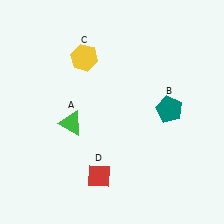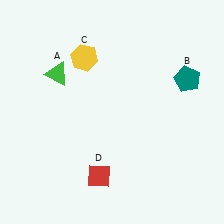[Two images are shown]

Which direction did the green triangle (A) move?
The green triangle (A) moved up.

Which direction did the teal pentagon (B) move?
The teal pentagon (B) moved up.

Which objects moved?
The objects that moved are: the green triangle (A), the teal pentagon (B).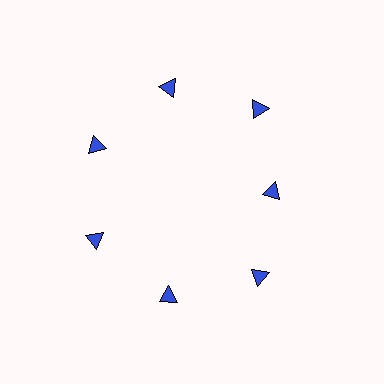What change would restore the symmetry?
The symmetry would be restored by moving it outward, back onto the ring so that all 7 triangles sit at equal angles and equal distance from the center.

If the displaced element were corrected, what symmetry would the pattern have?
It would have 7-fold rotational symmetry — the pattern would map onto itself every 51 degrees.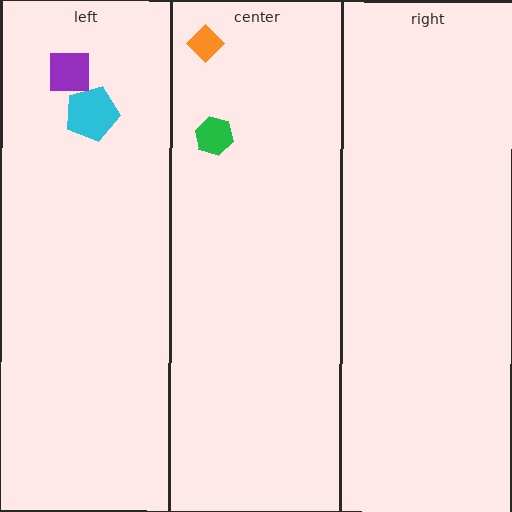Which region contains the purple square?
The left region.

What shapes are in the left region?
The cyan pentagon, the purple square.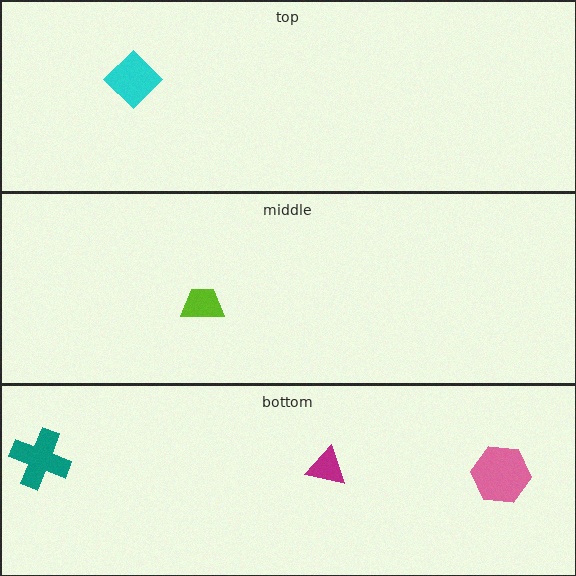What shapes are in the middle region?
The lime trapezoid.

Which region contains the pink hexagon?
The bottom region.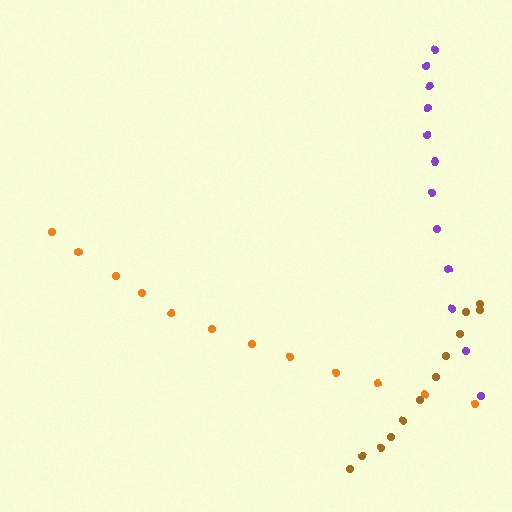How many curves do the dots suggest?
There are 3 distinct paths.